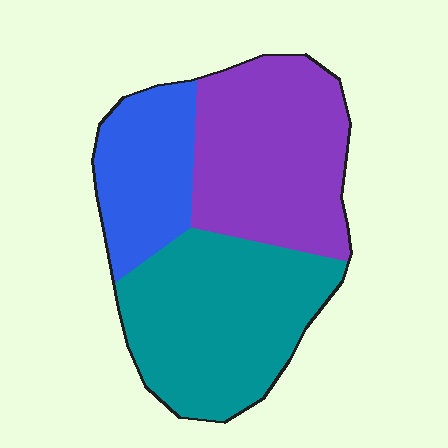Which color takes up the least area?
Blue, at roughly 20%.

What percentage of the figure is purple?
Purple covers roughly 40% of the figure.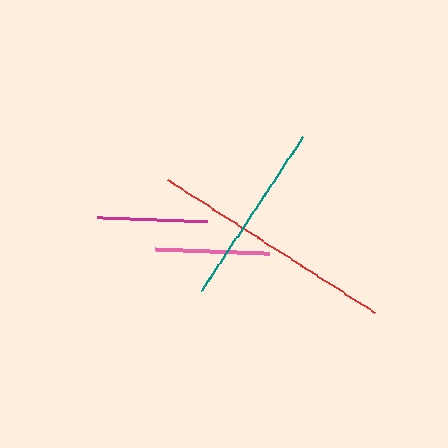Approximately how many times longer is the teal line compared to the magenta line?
The teal line is approximately 1.7 times the length of the magenta line.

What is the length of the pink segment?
The pink segment is approximately 114 pixels long.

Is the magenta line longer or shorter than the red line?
The red line is longer than the magenta line.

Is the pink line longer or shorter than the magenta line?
The pink line is longer than the magenta line.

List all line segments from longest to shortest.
From longest to shortest: red, teal, pink, magenta.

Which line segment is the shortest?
The magenta line is the shortest at approximately 110 pixels.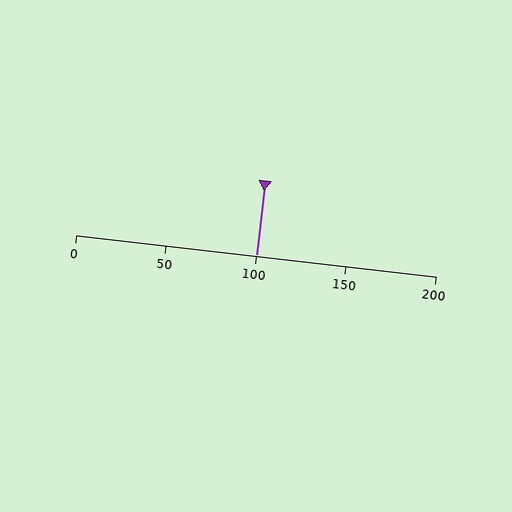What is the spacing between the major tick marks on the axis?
The major ticks are spaced 50 apart.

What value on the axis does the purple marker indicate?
The marker indicates approximately 100.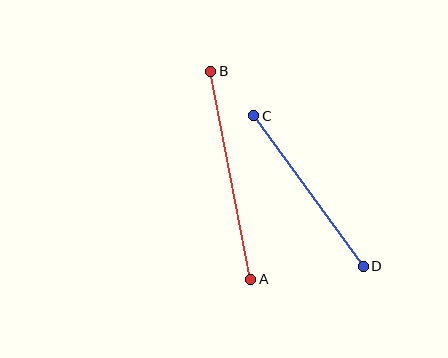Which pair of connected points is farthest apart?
Points A and B are farthest apart.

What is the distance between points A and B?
The distance is approximately 212 pixels.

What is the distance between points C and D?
The distance is approximately 186 pixels.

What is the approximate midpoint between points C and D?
The midpoint is at approximately (309, 191) pixels.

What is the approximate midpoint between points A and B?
The midpoint is at approximately (231, 175) pixels.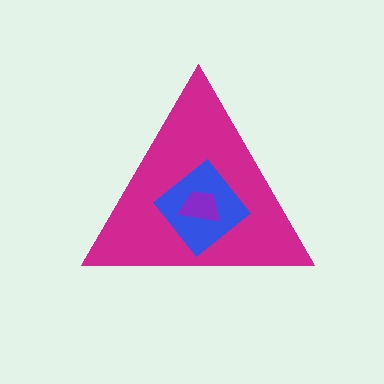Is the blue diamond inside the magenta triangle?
Yes.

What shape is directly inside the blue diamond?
The purple trapezoid.